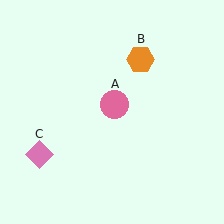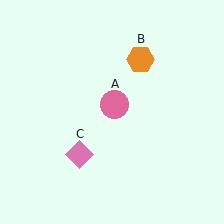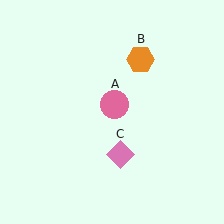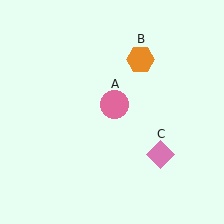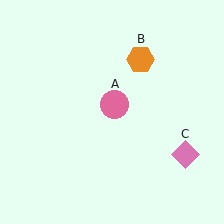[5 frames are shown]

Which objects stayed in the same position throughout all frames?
Pink circle (object A) and orange hexagon (object B) remained stationary.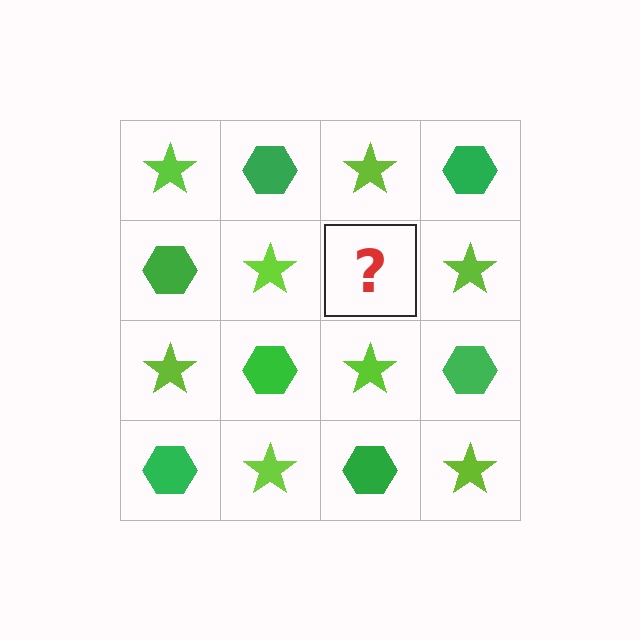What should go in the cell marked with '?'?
The missing cell should contain a green hexagon.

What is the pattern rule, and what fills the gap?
The rule is that it alternates lime star and green hexagon in a checkerboard pattern. The gap should be filled with a green hexagon.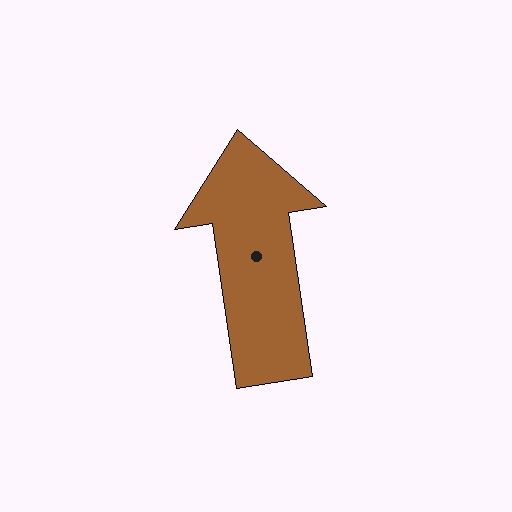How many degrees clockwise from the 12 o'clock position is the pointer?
Approximately 351 degrees.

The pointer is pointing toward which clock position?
Roughly 12 o'clock.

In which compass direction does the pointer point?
North.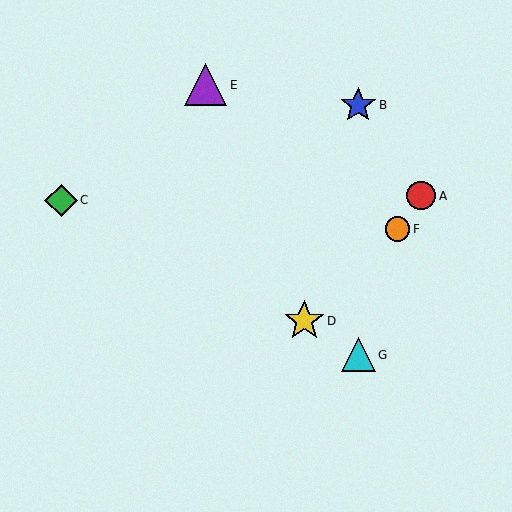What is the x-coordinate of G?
Object G is at x≈358.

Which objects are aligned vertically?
Objects B, G are aligned vertically.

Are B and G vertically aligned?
Yes, both are at x≈358.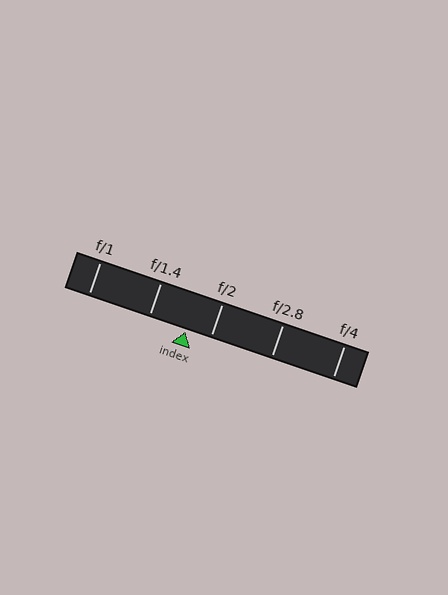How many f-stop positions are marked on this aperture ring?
There are 5 f-stop positions marked.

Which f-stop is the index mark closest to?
The index mark is closest to f/2.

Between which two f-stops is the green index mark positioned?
The index mark is between f/1.4 and f/2.